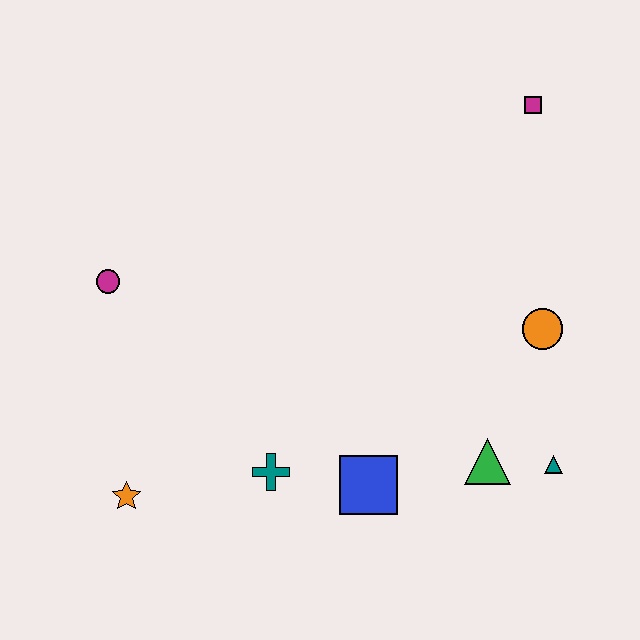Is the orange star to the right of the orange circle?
No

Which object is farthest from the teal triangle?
The magenta circle is farthest from the teal triangle.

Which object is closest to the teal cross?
The blue square is closest to the teal cross.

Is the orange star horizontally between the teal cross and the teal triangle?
No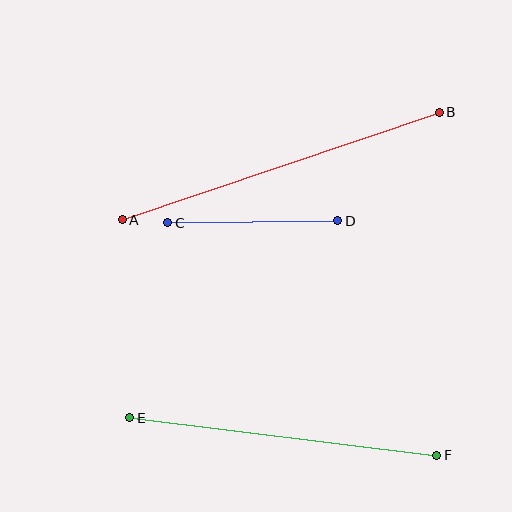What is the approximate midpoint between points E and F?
The midpoint is at approximately (283, 437) pixels.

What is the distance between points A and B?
The distance is approximately 334 pixels.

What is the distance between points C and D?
The distance is approximately 170 pixels.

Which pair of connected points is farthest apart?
Points A and B are farthest apart.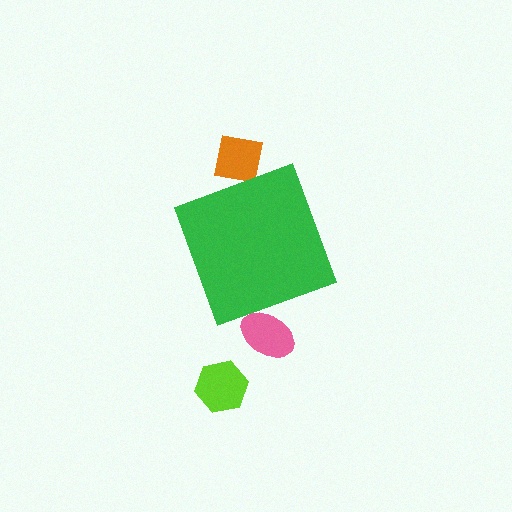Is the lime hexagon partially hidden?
No, the lime hexagon is fully visible.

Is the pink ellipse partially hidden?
Yes, the pink ellipse is partially hidden behind the green diamond.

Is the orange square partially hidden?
Yes, the orange square is partially hidden behind the green diamond.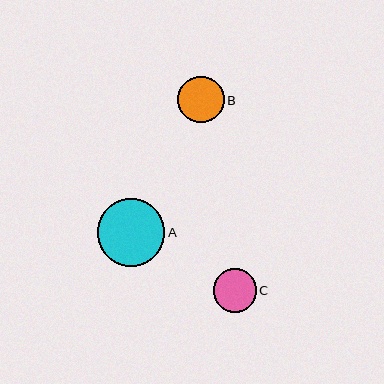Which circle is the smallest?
Circle C is the smallest with a size of approximately 43 pixels.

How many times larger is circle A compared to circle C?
Circle A is approximately 1.6 times the size of circle C.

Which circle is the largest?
Circle A is the largest with a size of approximately 67 pixels.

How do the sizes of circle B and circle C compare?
Circle B and circle C are approximately the same size.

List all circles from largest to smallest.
From largest to smallest: A, B, C.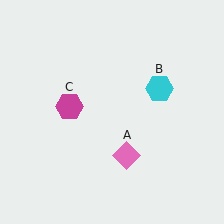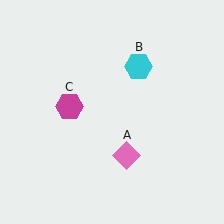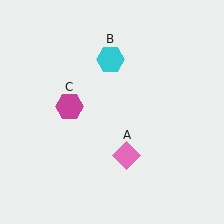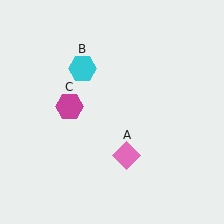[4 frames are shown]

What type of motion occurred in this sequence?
The cyan hexagon (object B) rotated counterclockwise around the center of the scene.